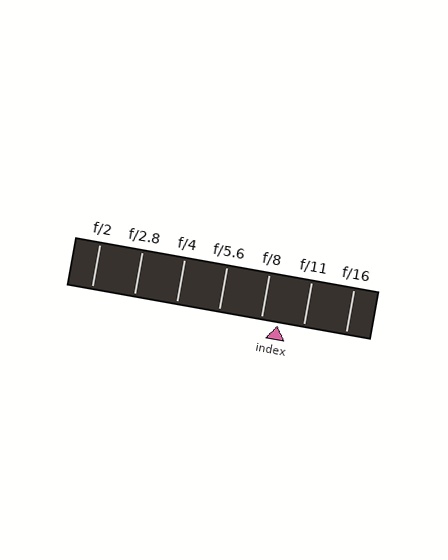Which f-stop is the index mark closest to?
The index mark is closest to f/8.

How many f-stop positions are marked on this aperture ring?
There are 7 f-stop positions marked.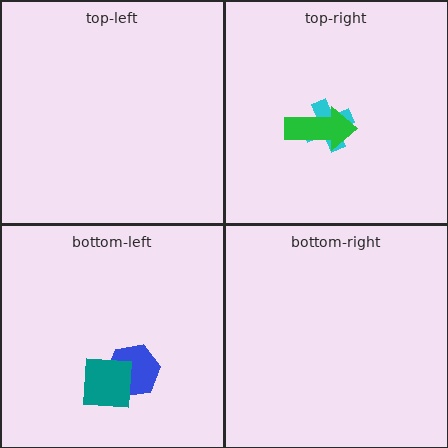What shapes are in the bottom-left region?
The blue hexagon, the teal square.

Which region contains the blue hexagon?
The bottom-left region.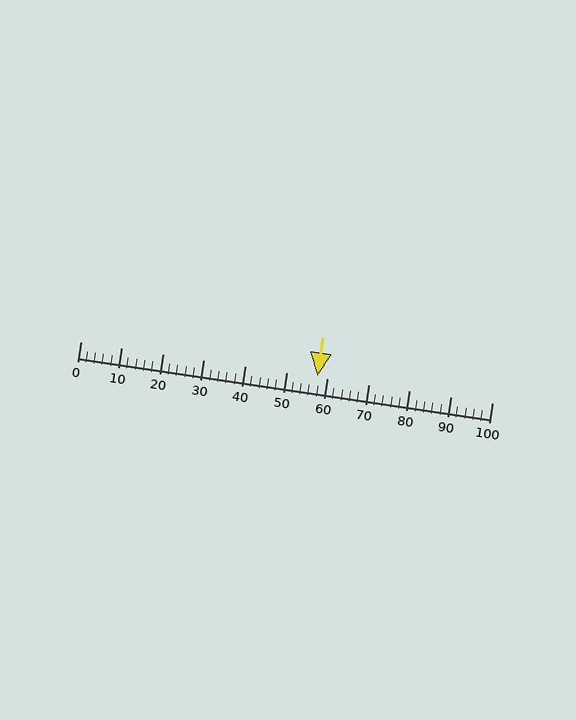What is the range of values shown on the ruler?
The ruler shows values from 0 to 100.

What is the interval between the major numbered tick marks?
The major tick marks are spaced 10 units apart.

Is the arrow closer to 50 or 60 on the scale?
The arrow is closer to 60.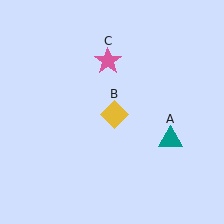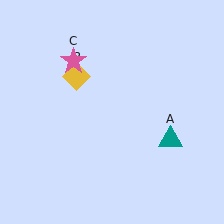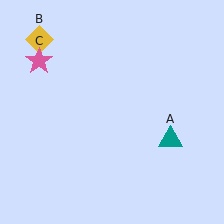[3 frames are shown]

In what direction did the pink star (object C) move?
The pink star (object C) moved left.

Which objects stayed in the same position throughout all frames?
Teal triangle (object A) remained stationary.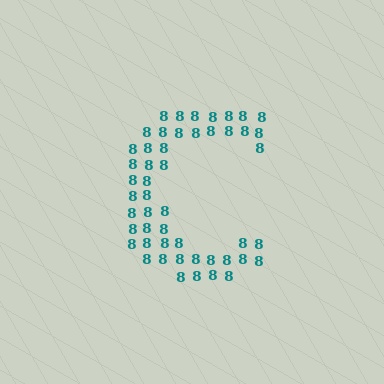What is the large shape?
The large shape is the letter C.